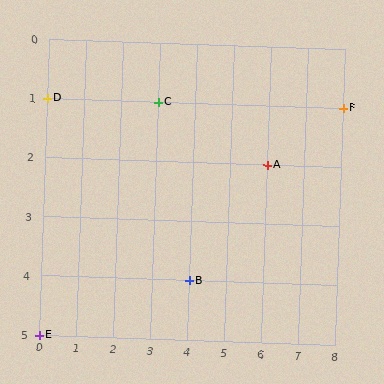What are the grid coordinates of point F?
Point F is at grid coordinates (8, 1).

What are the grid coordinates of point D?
Point D is at grid coordinates (0, 1).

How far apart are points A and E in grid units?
Points A and E are 6 columns and 3 rows apart (about 6.7 grid units diagonally).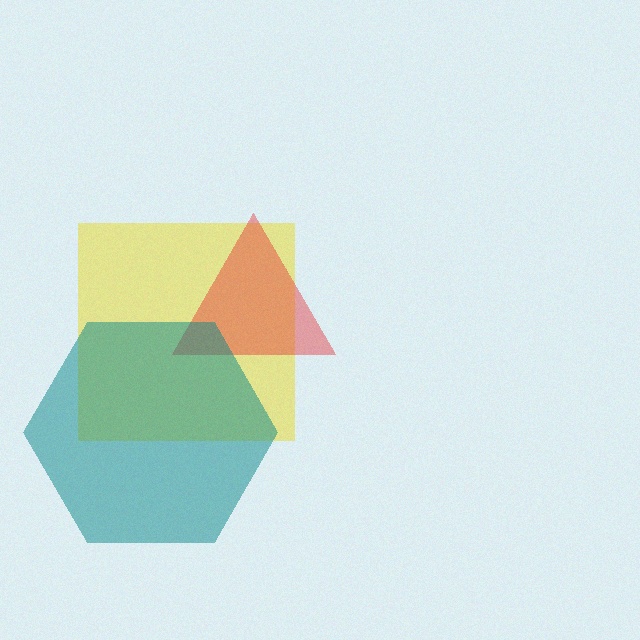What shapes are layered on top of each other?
The layered shapes are: a yellow square, a red triangle, a teal hexagon.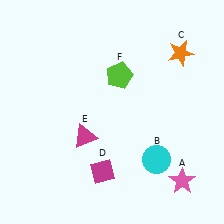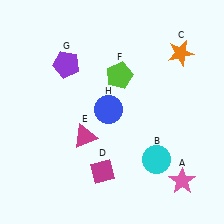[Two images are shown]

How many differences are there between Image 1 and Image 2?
There are 2 differences between the two images.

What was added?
A purple pentagon (G), a blue circle (H) were added in Image 2.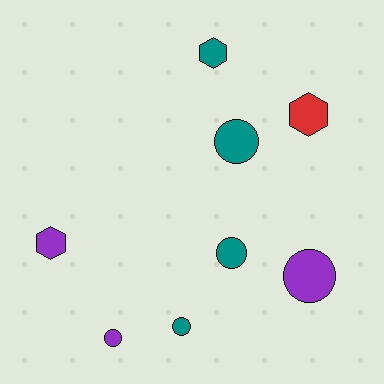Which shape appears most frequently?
Circle, with 5 objects.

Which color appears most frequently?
Teal, with 4 objects.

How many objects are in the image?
There are 8 objects.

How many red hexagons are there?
There is 1 red hexagon.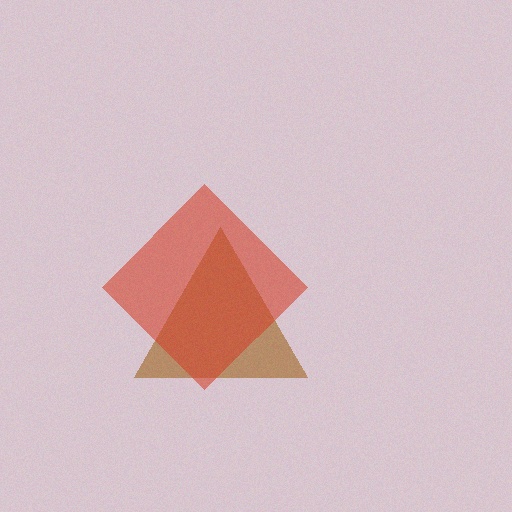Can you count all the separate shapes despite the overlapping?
Yes, there are 2 separate shapes.